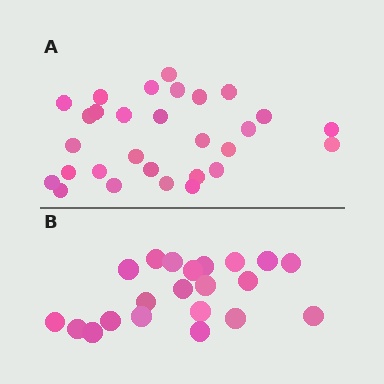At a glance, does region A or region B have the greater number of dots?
Region A (the top region) has more dots.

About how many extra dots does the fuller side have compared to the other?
Region A has roughly 8 or so more dots than region B.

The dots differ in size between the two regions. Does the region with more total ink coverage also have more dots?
No. Region B has more total ink coverage because its dots are larger, but region A actually contains more individual dots. Total area can be misleading — the number of items is what matters here.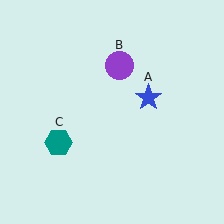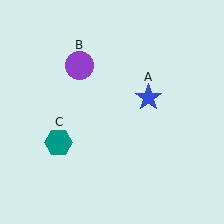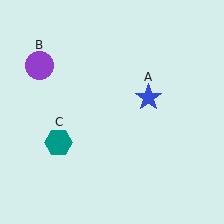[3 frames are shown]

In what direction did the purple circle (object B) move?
The purple circle (object B) moved left.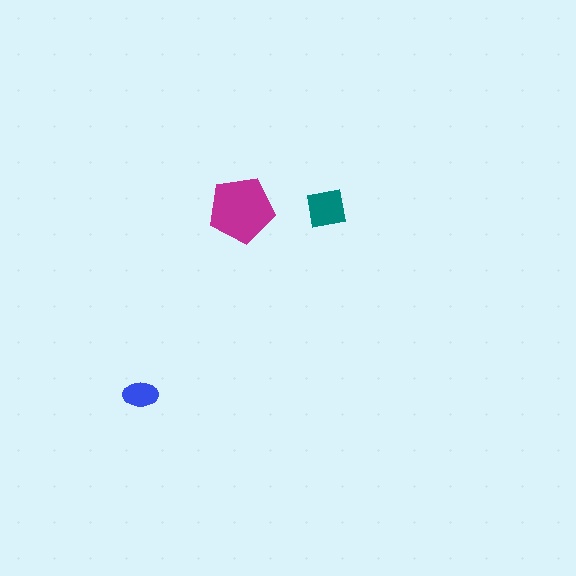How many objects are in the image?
There are 3 objects in the image.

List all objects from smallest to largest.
The blue ellipse, the teal square, the magenta pentagon.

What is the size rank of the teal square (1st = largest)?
2nd.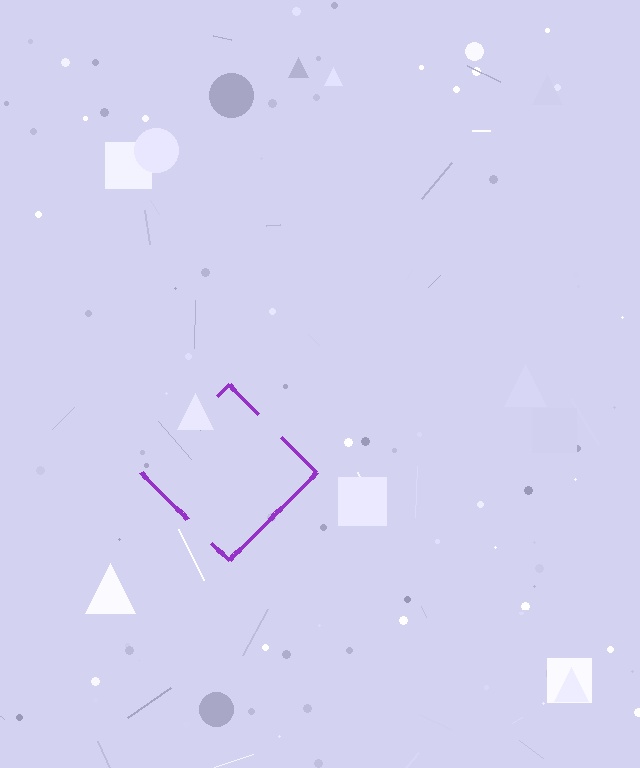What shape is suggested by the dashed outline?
The dashed outline suggests a diamond.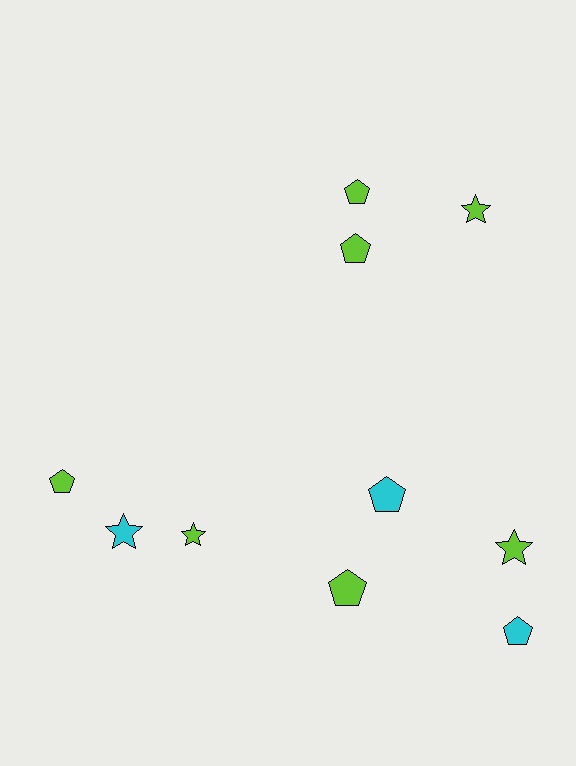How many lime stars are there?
There are 3 lime stars.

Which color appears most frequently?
Lime, with 7 objects.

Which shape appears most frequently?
Pentagon, with 6 objects.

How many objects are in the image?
There are 10 objects.